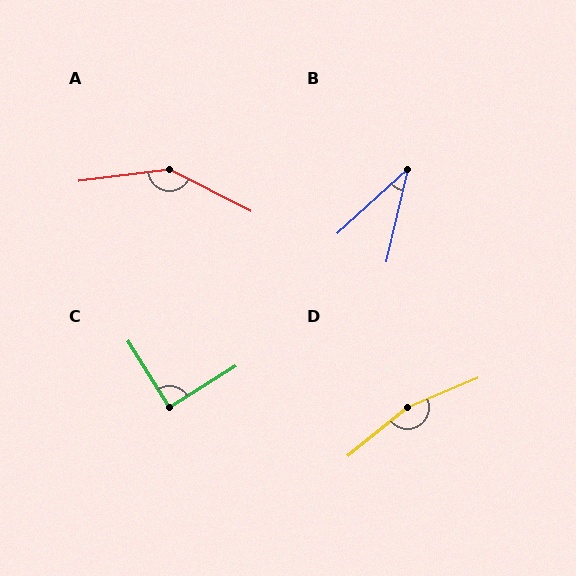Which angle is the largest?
D, at approximately 163 degrees.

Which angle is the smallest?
B, at approximately 34 degrees.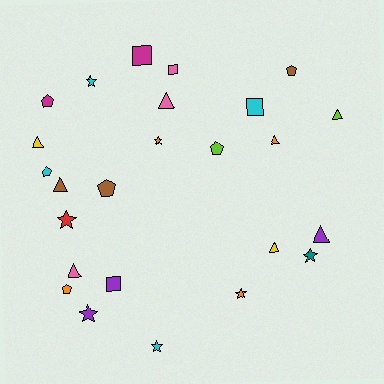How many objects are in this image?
There are 25 objects.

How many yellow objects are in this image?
There are 2 yellow objects.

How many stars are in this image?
There are 7 stars.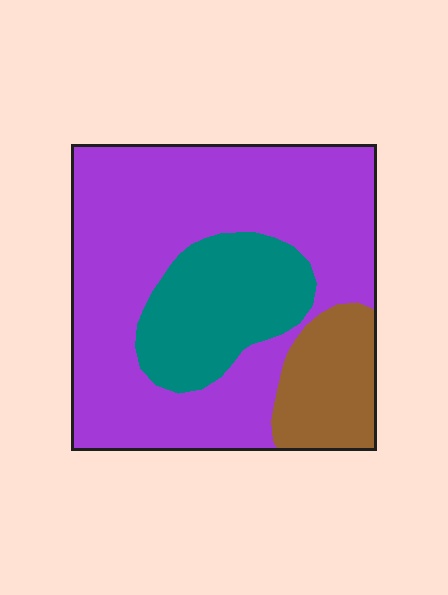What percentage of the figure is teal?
Teal takes up about one fifth (1/5) of the figure.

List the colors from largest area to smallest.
From largest to smallest: purple, teal, brown.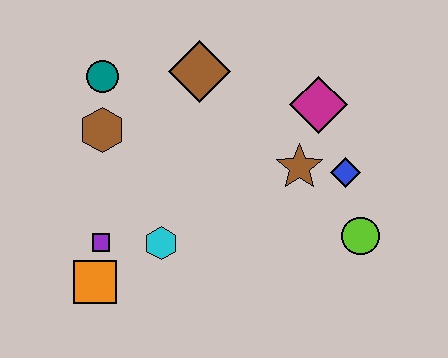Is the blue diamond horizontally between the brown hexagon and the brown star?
No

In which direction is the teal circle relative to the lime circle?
The teal circle is to the left of the lime circle.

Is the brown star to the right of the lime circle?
No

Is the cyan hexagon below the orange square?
No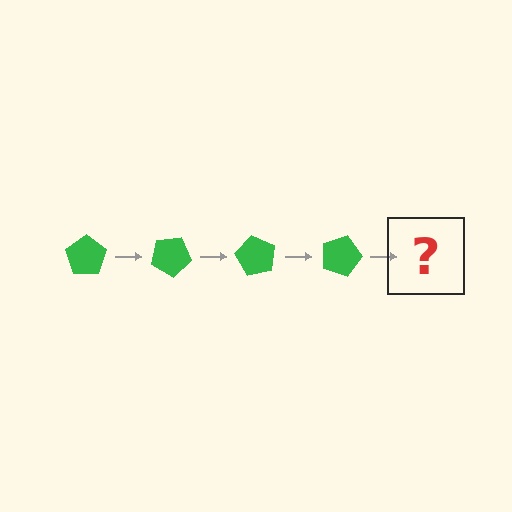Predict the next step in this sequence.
The next step is a green pentagon rotated 120 degrees.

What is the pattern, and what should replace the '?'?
The pattern is that the pentagon rotates 30 degrees each step. The '?' should be a green pentagon rotated 120 degrees.